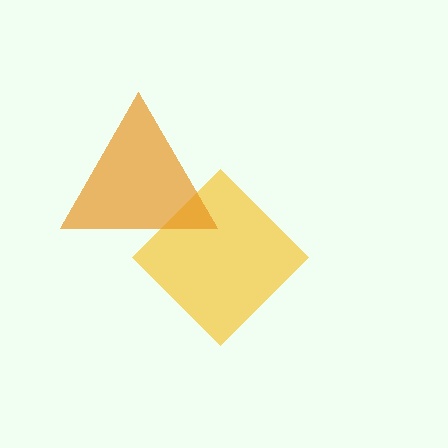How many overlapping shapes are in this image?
There are 2 overlapping shapes in the image.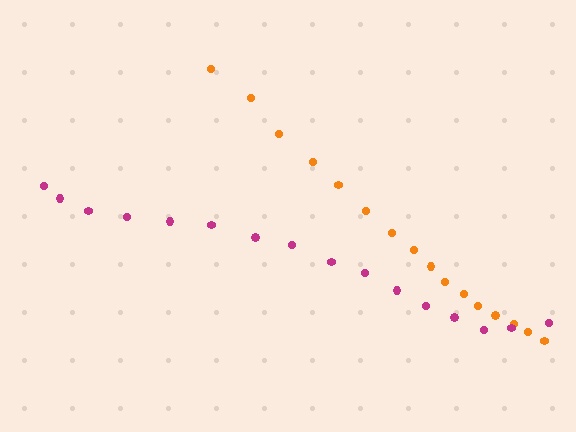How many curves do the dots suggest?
There are 2 distinct paths.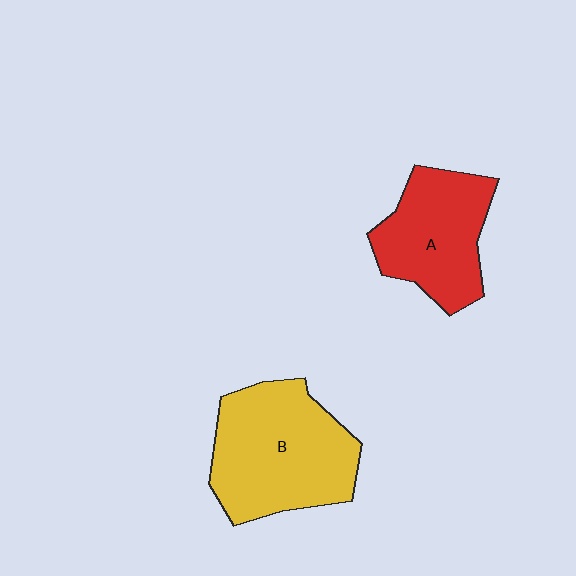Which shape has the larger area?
Shape B (yellow).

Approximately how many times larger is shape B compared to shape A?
Approximately 1.3 times.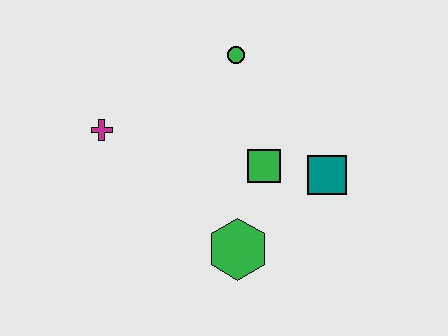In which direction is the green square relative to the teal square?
The green square is to the left of the teal square.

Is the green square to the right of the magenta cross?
Yes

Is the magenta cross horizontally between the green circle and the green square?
No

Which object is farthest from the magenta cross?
The teal square is farthest from the magenta cross.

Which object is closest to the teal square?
The green square is closest to the teal square.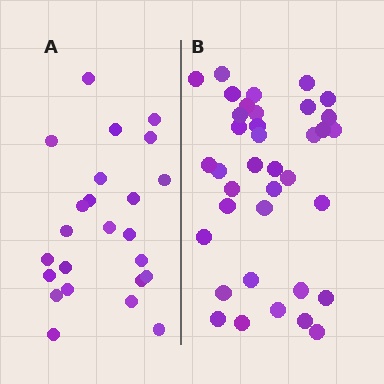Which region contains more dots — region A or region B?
Region B (the right region) has more dots.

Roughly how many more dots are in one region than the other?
Region B has approximately 15 more dots than region A.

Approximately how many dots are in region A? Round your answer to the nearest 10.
About 20 dots. (The exact count is 24, which rounds to 20.)